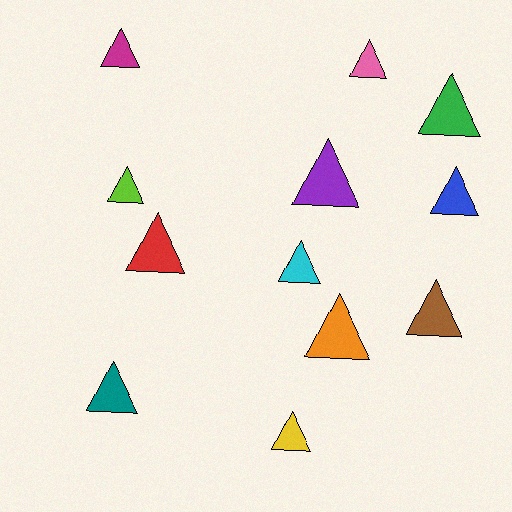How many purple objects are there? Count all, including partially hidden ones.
There is 1 purple object.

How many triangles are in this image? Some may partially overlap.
There are 12 triangles.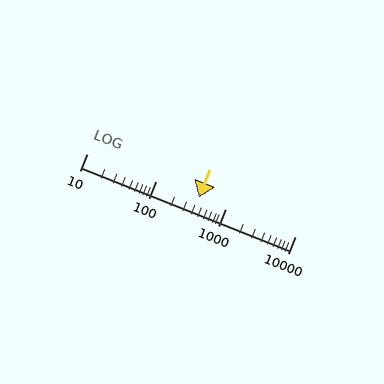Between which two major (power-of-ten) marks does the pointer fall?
The pointer is between 100 and 1000.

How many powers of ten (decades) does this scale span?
The scale spans 3 decades, from 10 to 10000.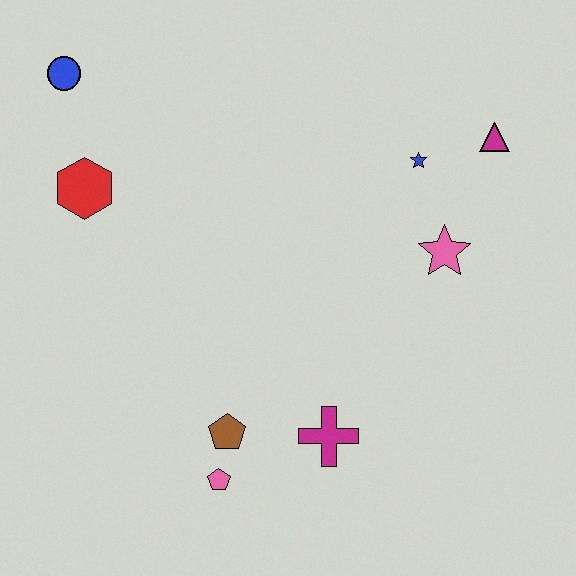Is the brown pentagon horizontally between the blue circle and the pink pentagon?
No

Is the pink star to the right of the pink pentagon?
Yes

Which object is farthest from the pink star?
The blue circle is farthest from the pink star.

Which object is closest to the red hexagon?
The blue circle is closest to the red hexagon.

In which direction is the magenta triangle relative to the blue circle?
The magenta triangle is to the right of the blue circle.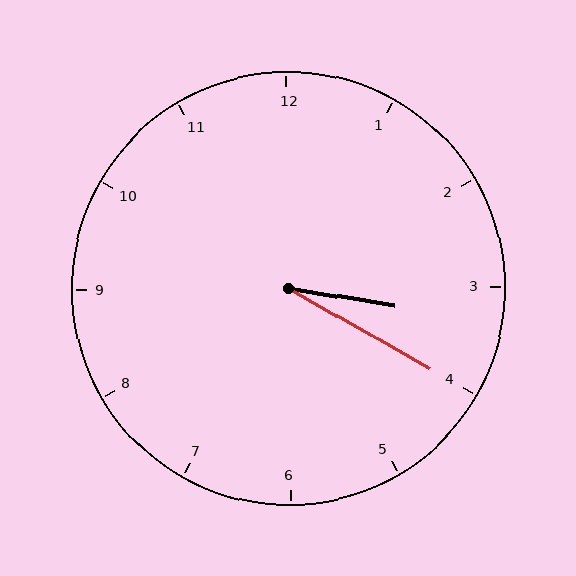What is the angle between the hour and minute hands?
Approximately 20 degrees.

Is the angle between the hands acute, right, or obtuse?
It is acute.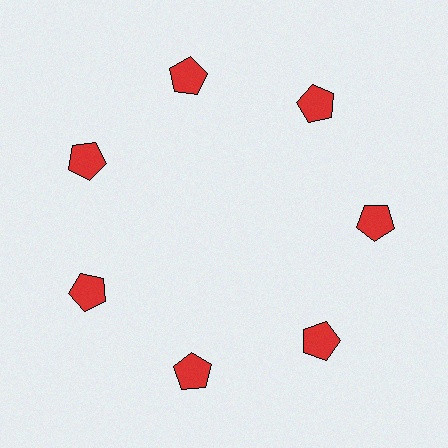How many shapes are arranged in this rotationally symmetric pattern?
There are 7 shapes, arranged in 7 groups of 1.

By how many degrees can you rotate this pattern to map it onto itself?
The pattern maps onto itself every 51 degrees of rotation.